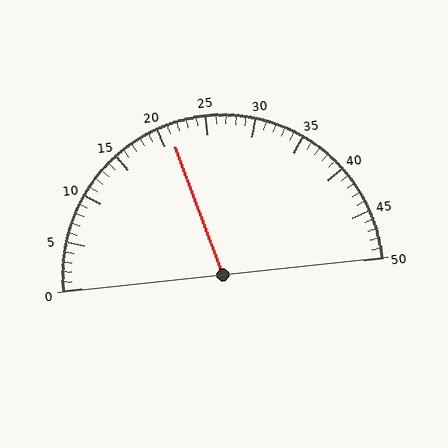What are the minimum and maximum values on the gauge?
The gauge ranges from 0 to 50.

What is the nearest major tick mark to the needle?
The nearest major tick mark is 20.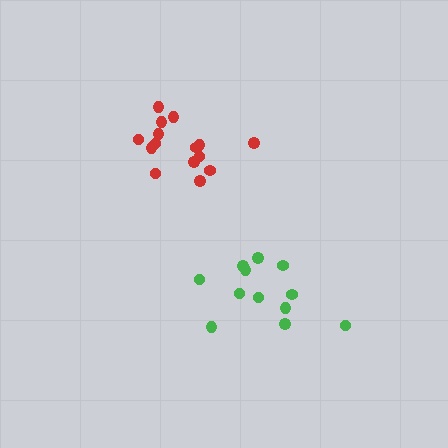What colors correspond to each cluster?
The clusters are colored: green, red.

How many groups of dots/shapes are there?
There are 2 groups.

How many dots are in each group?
Group 1: 12 dots, Group 2: 15 dots (27 total).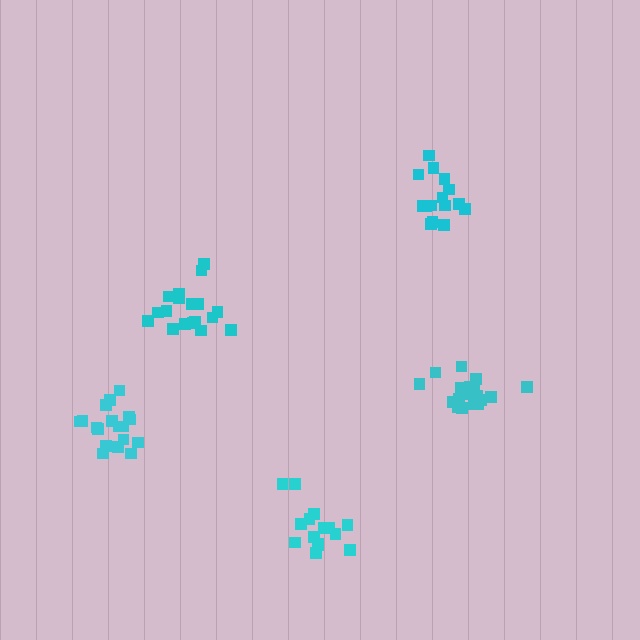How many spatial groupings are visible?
There are 5 spatial groupings.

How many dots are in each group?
Group 1: 15 dots, Group 2: 18 dots, Group 3: 19 dots, Group 4: 18 dots, Group 5: 15 dots (85 total).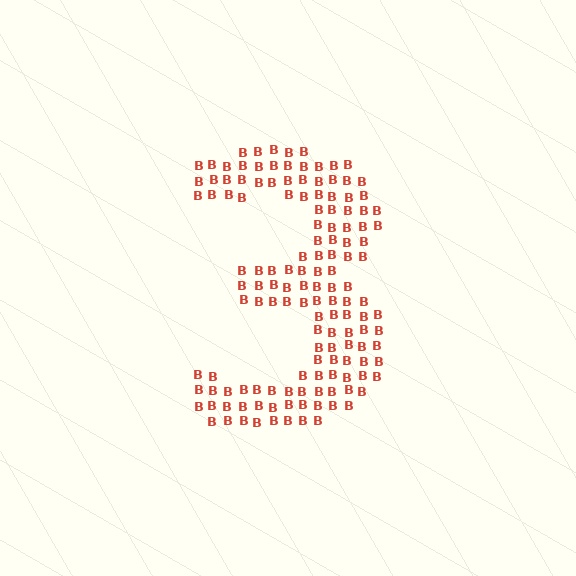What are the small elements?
The small elements are letter B's.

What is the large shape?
The large shape is the digit 3.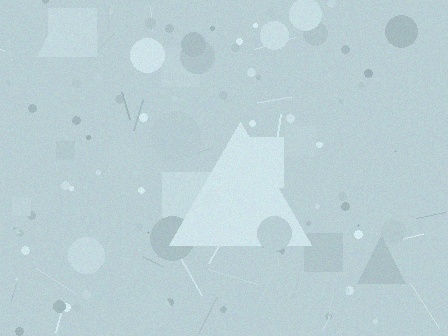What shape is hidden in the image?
A triangle is hidden in the image.